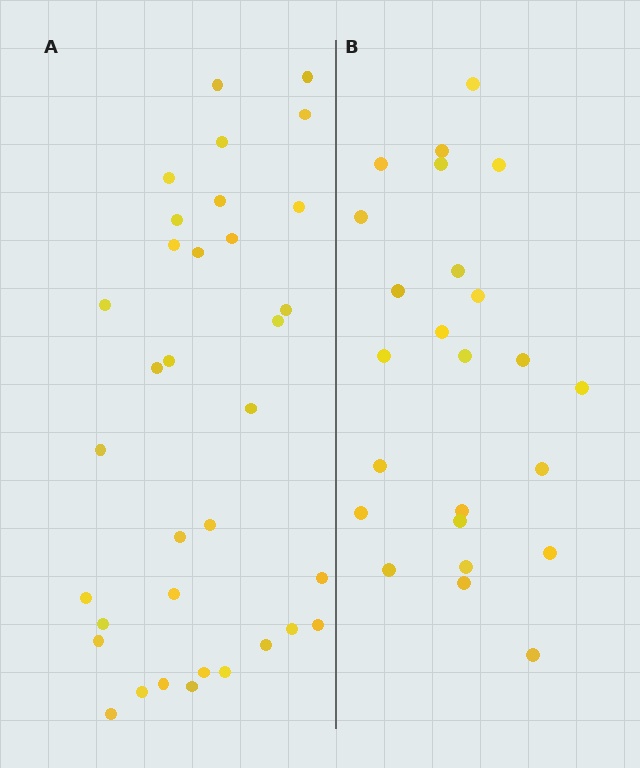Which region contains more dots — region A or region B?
Region A (the left region) has more dots.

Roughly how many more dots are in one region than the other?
Region A has roughly 10 or so more dots than region B.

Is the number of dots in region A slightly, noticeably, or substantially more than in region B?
Region A has noticeably more, but not dramatically so. The ratio is roughly 1.4 to 1.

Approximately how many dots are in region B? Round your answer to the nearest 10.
About 20 dots. (The exact count is 24, which rounds to 20.)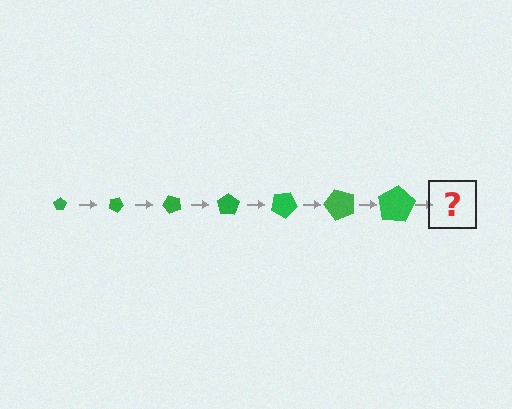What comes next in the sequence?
The next element should be a pentagon, larger than the previous one and rotated 175 degrees from the start.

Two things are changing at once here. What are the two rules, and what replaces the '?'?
The two rules are that the pentagon grows larger each step and it rotates 25 degrees each step. The '?' should be a pentagon, larger than the previous one and rotated 175 degrees from the start.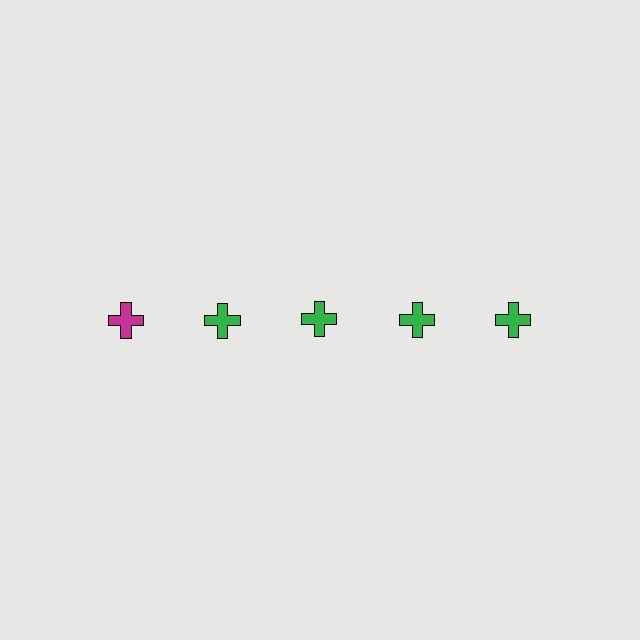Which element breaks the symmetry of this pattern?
The magenta cross in the top row, leftmost column breaks the symmetry. All other shapes are green crosses.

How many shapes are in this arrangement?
There are 5 shapes arranged in a grid pattern.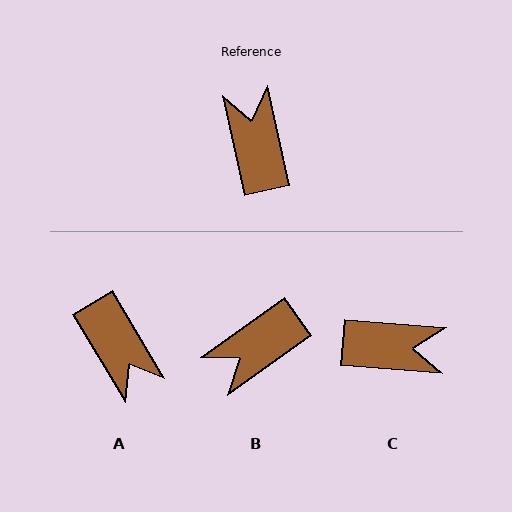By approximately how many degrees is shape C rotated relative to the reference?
Approximately 107 degrees clockwise.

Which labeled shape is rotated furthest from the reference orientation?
A, about 162 degrees away.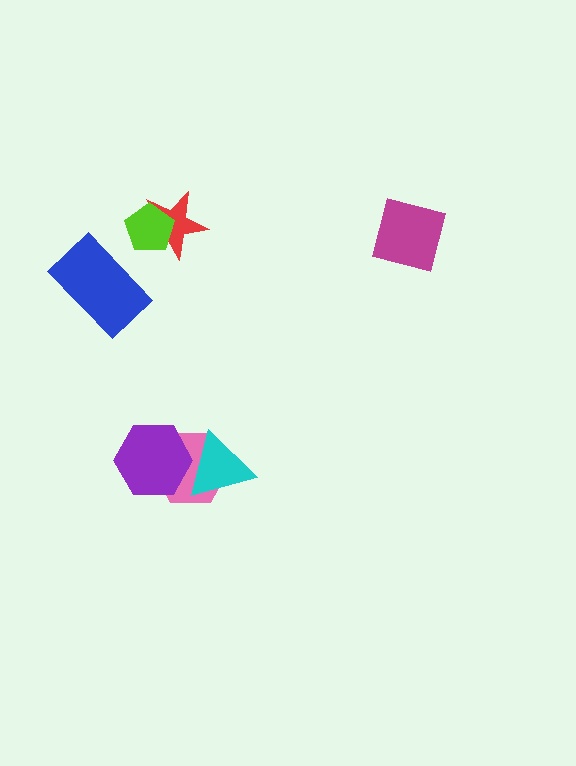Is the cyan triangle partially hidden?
No, no other shape covers it.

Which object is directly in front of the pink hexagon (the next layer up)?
The purple hexagon is directly in front of the pink hexagon.